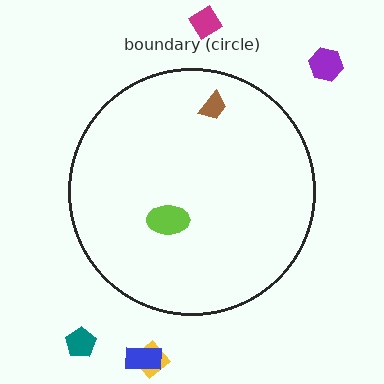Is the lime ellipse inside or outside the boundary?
Inside.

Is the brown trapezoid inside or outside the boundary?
Inside.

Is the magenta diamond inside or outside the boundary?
Outside.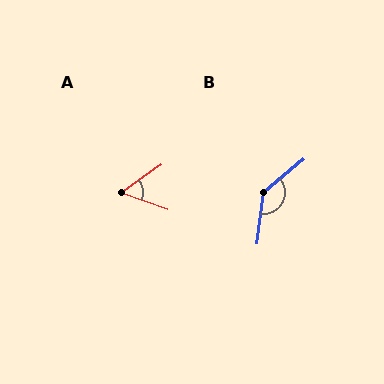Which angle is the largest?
B, at approximately 137 degrees.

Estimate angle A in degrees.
Approximately 55 degrees.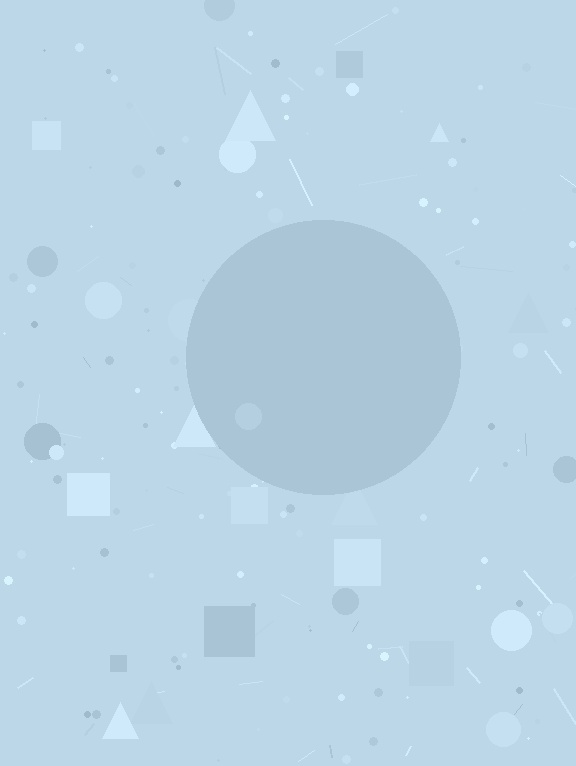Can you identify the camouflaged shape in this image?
The camouflaged shape is a circle.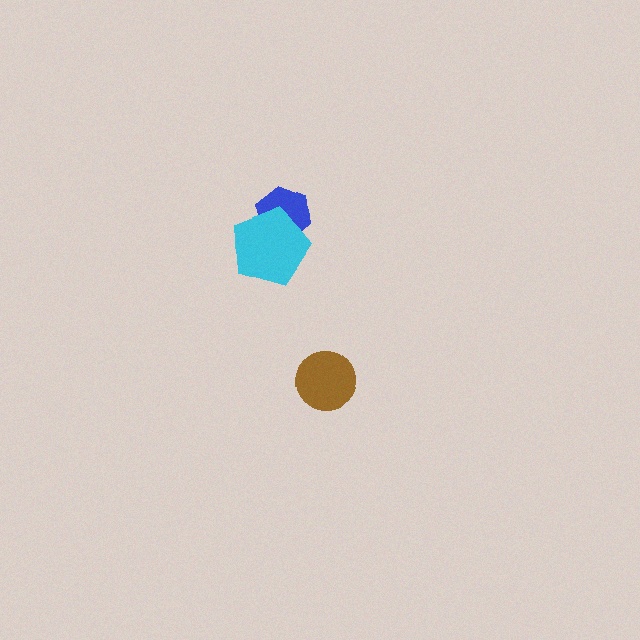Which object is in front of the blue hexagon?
The cyan pentagon is in front of the blue hexagon.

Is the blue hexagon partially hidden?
Yes, it is partially covered by another shape.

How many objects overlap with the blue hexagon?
1 object overlaps with the blue hexagon.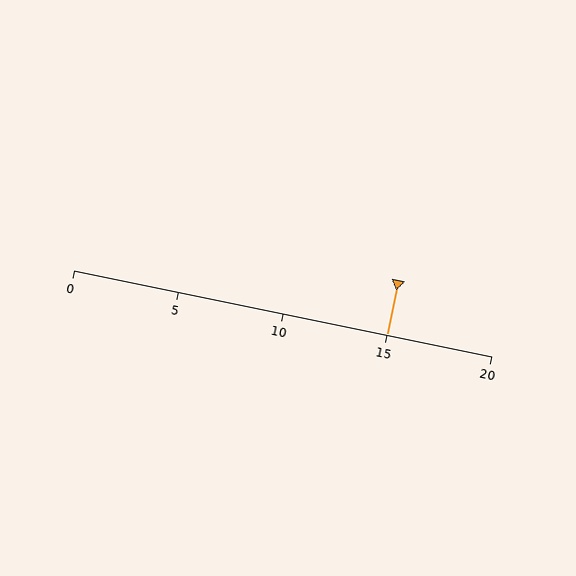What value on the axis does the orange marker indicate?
The marker indicates approximately 15.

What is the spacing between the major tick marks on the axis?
The major ticks are spaced 5 apart.